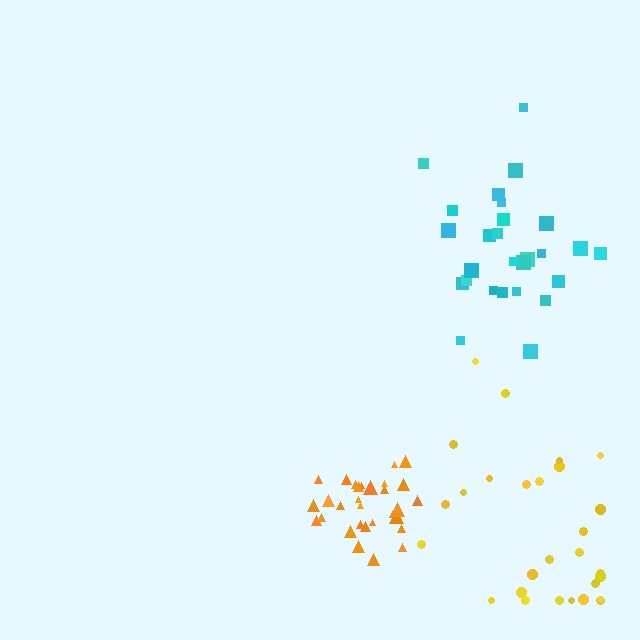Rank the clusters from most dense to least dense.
orange, cyan, yellow.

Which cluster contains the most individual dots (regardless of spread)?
Orange (31).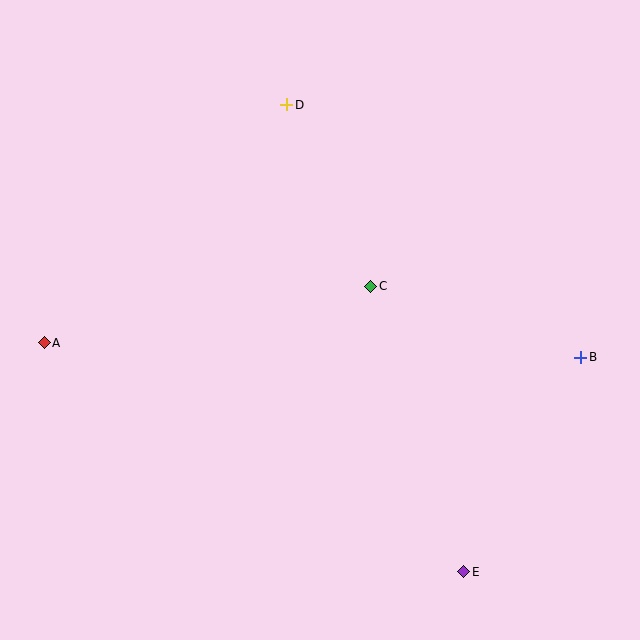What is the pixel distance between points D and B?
The distance between D and B is 388 pixels.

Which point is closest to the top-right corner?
Point B is closest to the top-right corner.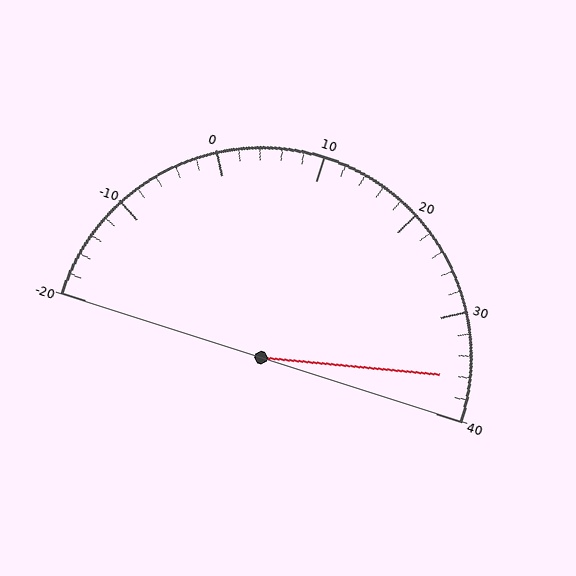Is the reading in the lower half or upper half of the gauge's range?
The reading is in the upper half of the range (-20 to 40).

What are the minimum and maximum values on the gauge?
The gauge ranges from -20 to 40.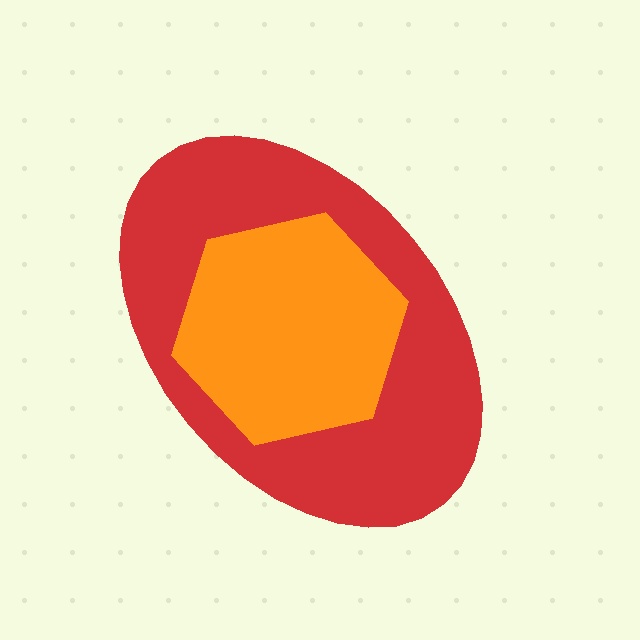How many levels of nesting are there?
2.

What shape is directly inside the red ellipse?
The orange hexagon.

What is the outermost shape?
The red ellipse.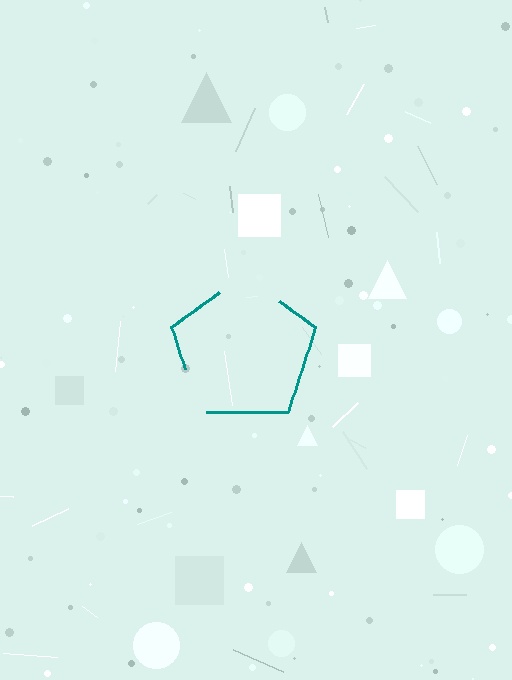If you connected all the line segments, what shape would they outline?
They would outline a pentagon.